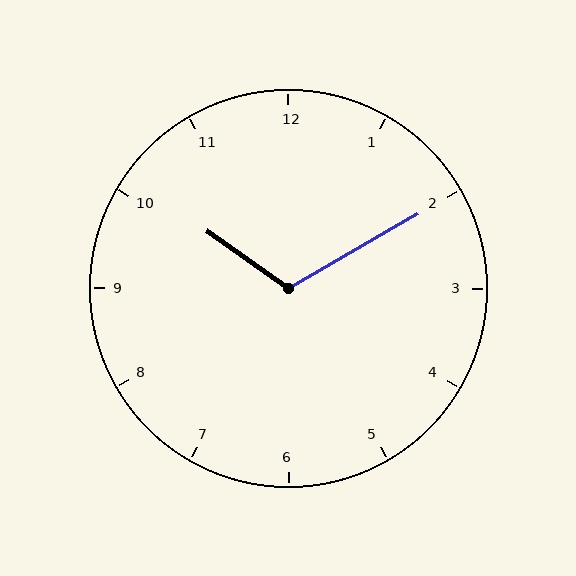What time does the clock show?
10:10.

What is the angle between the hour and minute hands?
Approximately 115 degrees.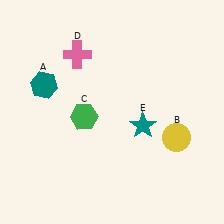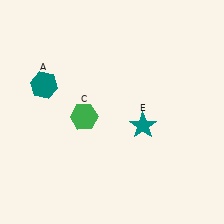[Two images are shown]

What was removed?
The yellow circle (B), the pink cross (D) were removed in Image 2.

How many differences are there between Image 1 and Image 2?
There are 2 differences between the two images.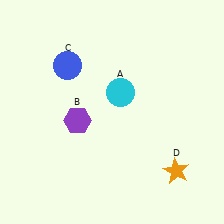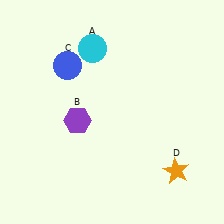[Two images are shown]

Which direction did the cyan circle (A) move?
The cyan circle (A) moved up.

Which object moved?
The cyan circle (A) moved up.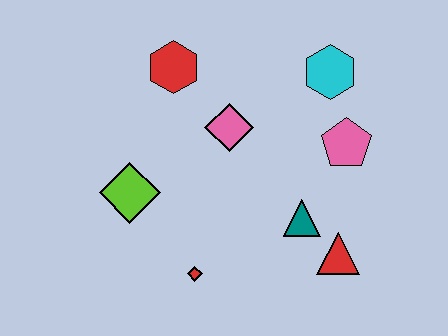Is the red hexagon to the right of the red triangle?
No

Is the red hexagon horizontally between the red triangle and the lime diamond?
Yes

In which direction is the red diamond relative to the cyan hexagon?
The red diamond is below the cyan hexagon.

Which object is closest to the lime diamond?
The red diamond is closest to the lime diamond.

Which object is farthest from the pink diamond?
The red triangle is farthest from the pink diamond.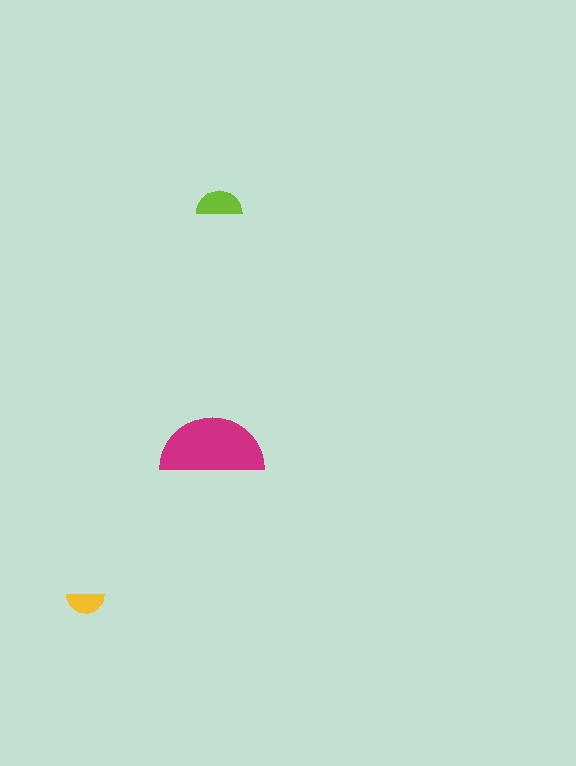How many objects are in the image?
There are 3 objects in the image.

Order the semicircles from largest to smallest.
the magenta one, the lime one, the yellow one.